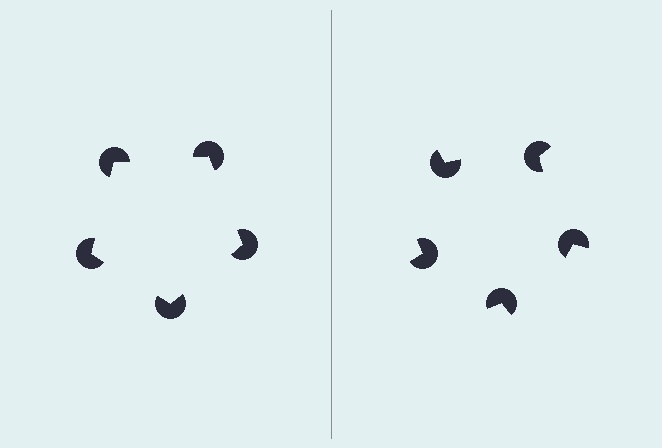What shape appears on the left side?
An illusory pentagon.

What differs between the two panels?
The pac-man discs are positioned identically on both sides; only the wedge orientations differ. On the left they align to a pentagon; on the right they are misaligned.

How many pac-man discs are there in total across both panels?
10 — 5 on each side.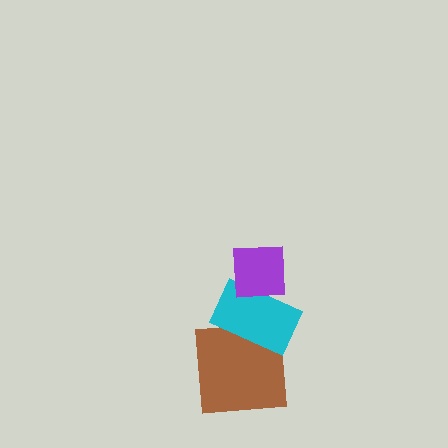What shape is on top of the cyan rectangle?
The purple square is on top of the cyan rectangle.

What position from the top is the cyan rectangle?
The cyan rectangle is 2nd from the top.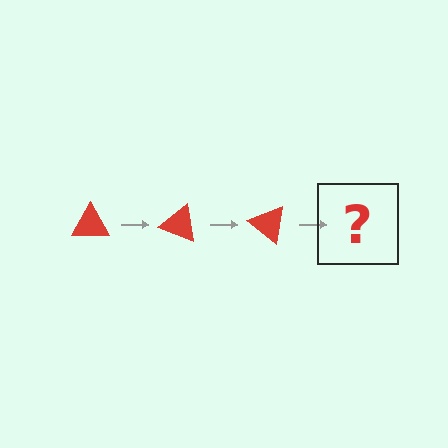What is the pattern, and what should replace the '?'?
The pattern is that the triangle rotates 20 degrees each step. The '?' should be a red triangle rotated 60 degrees.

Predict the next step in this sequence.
The next step is a red triangle rotated 60 degrees.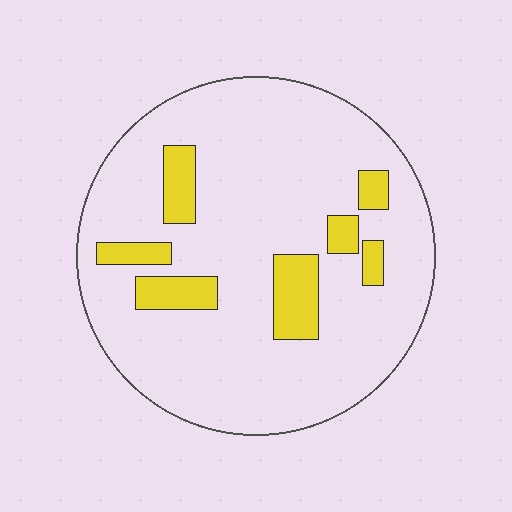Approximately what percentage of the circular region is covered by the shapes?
Approximately 15%.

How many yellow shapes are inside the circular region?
7.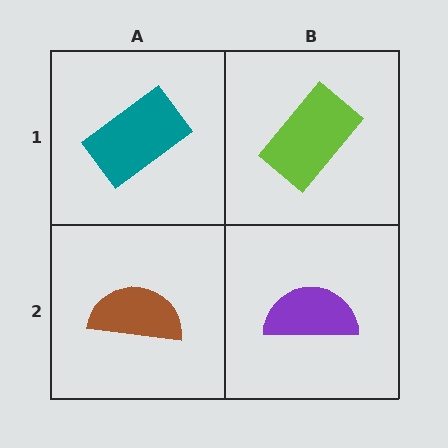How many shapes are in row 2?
2 shapes.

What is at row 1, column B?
A lime rectangle.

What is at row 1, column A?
A teal rectangle.